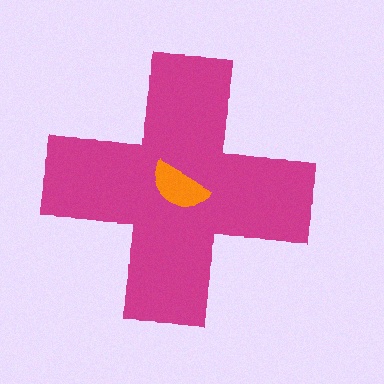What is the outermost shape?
The magenta cross.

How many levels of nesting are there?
2.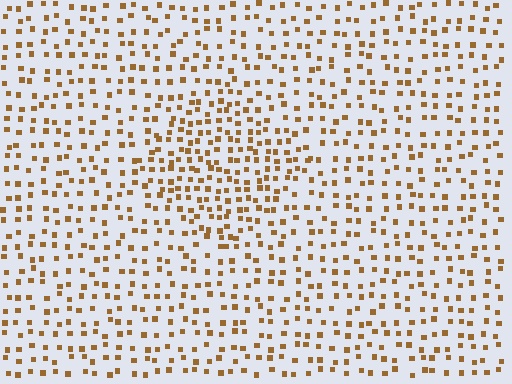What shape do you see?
I see a diamond.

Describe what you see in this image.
The image contains small brown elements arranged at two different densities. A diamond-shaped region is visible where the elements are more densely packed than the surrounding area.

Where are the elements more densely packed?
The elements are more densely packed inside the diamond boundary.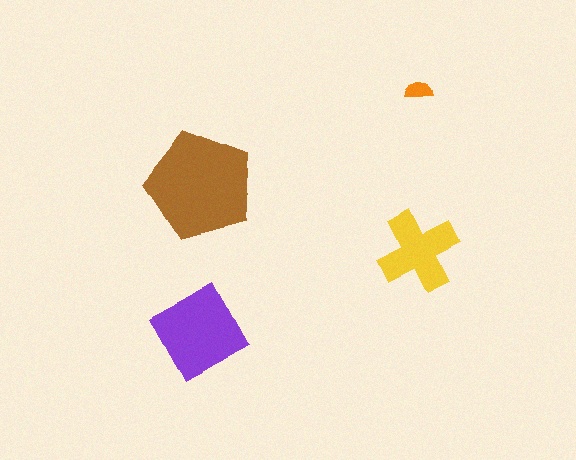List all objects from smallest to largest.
The orange semicircle, the yellow cross, the purple square, the brown pentagon.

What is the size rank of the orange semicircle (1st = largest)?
4th.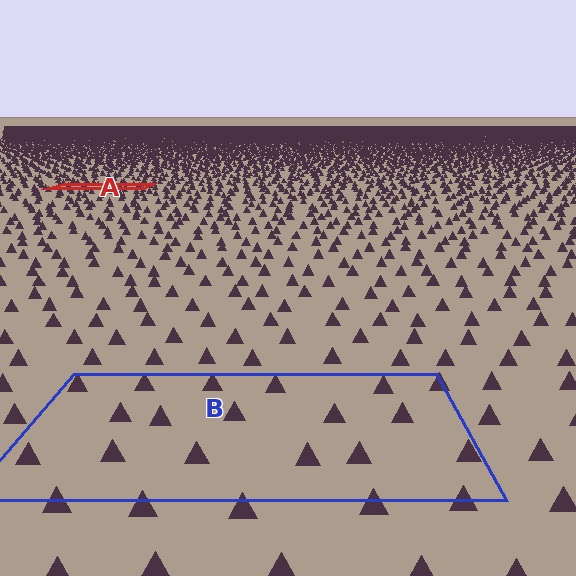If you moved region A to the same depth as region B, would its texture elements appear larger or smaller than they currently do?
They would appear larger. At a closer depth, the same texture elements are projected at a bigger on-screen size.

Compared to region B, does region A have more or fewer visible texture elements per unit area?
Region A has more texture elements per unit area — they are packed more densely because it is farther away.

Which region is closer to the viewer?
Region B is closer. The texture elements there are larger and more spread out.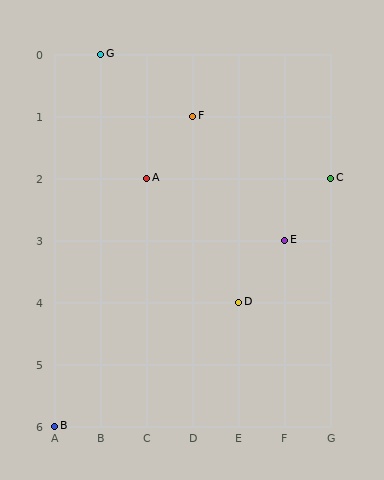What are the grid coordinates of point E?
Point E is at grid coordinates (F, 3).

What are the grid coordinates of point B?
Point B is at grid coordinates (A, 6).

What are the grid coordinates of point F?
Point F is at grid coordinates (D, 1).